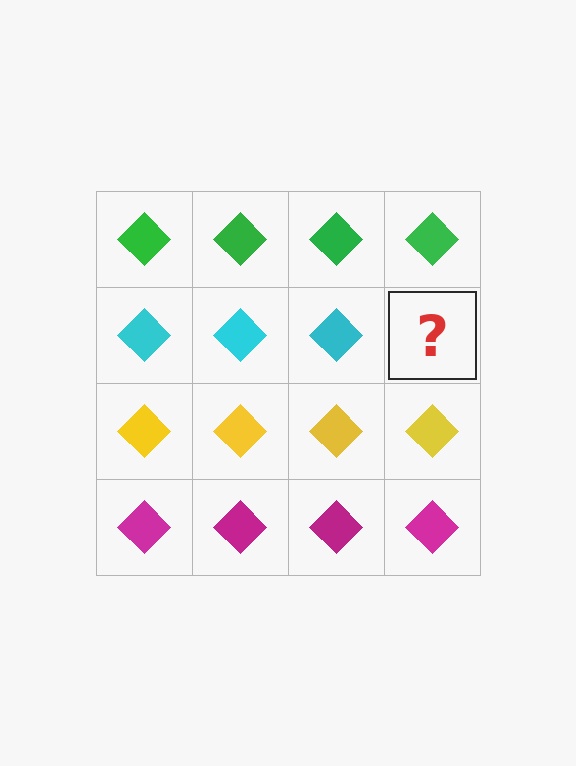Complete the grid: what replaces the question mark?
The question mark should be replaced with a cyan diamond.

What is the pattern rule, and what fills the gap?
The rule is that each row has a consistent color. The gap should be filled with a cyan diamond.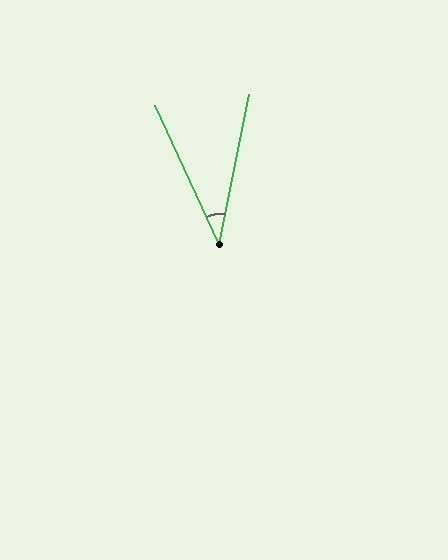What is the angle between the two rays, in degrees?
Approximately 36 degrees.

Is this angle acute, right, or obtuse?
It is acute.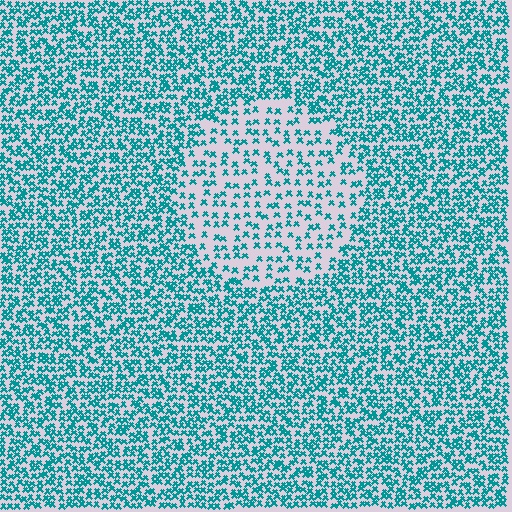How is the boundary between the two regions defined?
The boundary is defined by a change in element density (approximately 2.1x ratio). All elements are the same color, size, and shape.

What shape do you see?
I see a circle.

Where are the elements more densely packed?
The elements are more densely packed outside the circle boundary.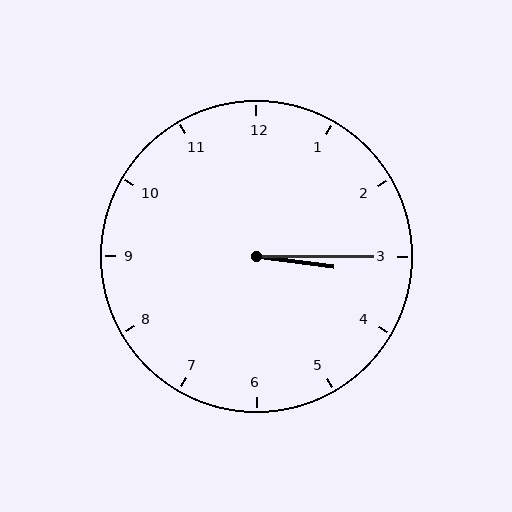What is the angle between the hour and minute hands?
Approximately 8 degrees.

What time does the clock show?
3:15.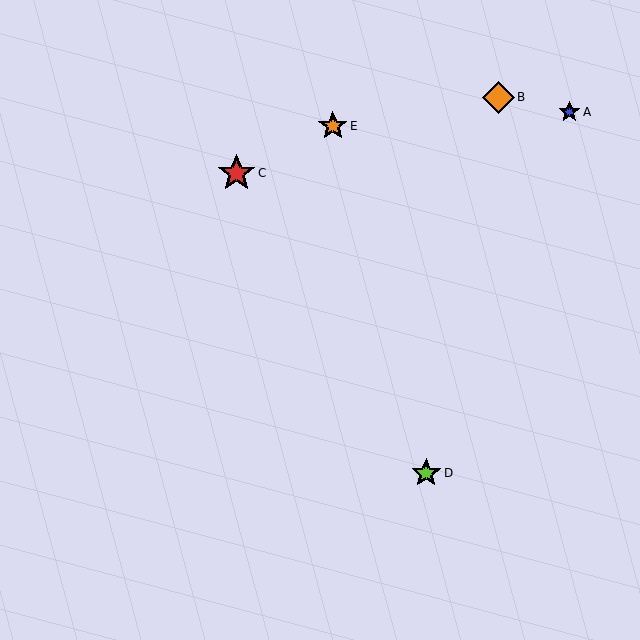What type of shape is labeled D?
Shape D is a lime star.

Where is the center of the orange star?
The center of the orange star is at (333, 126).